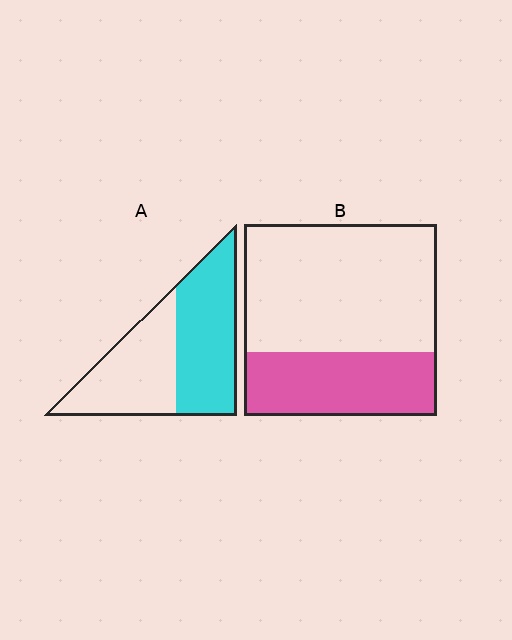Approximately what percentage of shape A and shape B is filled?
A is approximately 55% and B is approximately 35%.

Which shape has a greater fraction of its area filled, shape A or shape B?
Shape A.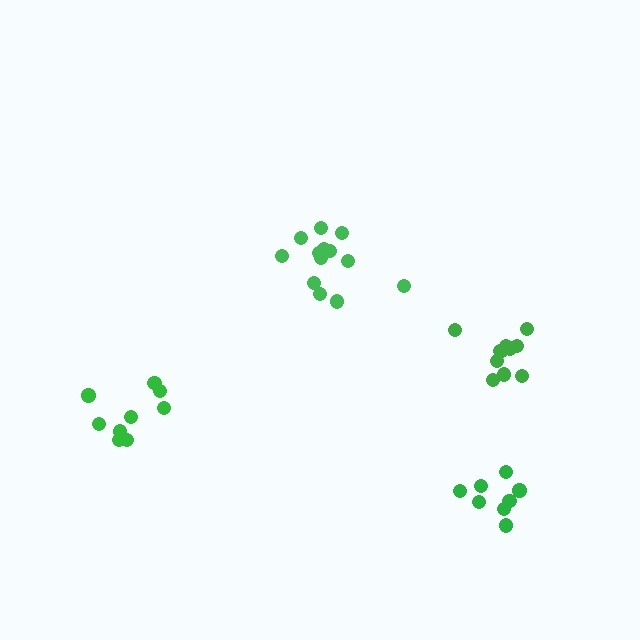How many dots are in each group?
Group 1: 9 dots, Group 2: 8 dots, Group 3: 13 dots, Group 4: 11 dots (41 total).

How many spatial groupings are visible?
There are 4 spatial groupings.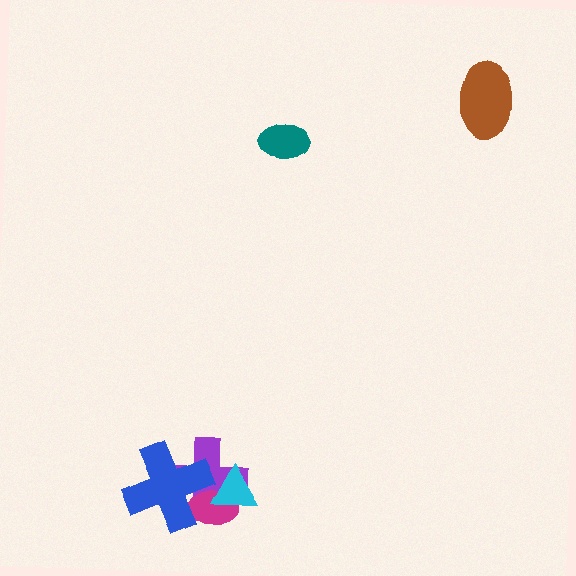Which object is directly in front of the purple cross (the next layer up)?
The magenta ellipse is directly in front of the purple cross.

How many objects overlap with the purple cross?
3 objects overlap with the purple cross.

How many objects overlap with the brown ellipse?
0 objects overlap with the brown ellipse.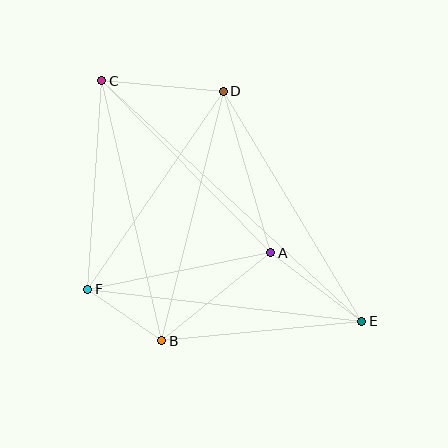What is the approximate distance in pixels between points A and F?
The distance between A and F is approximately 187 pixels.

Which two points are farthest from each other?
Points C and E are farthest from each other.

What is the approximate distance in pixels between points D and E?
The distance between D and E is approximately 268 pixels.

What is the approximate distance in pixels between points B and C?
The distance between B and C is approximately 267 pixels.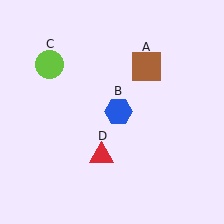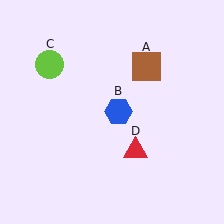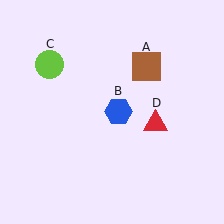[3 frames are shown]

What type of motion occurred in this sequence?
The red triangle (object D) rotated counterclockwise around the center of the scene.